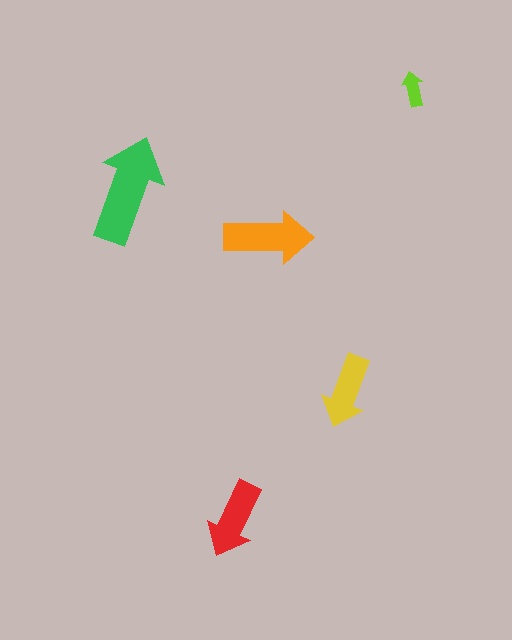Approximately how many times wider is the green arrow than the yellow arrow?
About 1.5 times wider.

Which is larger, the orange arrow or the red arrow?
The orange one.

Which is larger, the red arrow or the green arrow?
The green one.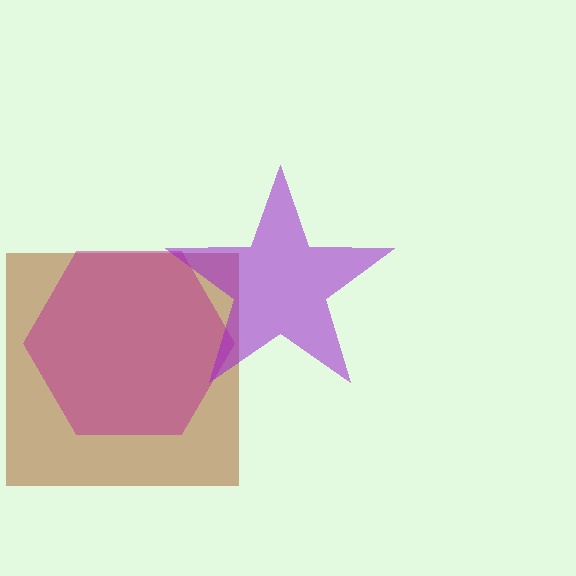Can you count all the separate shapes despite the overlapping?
Yes, there are 3 separate shapes.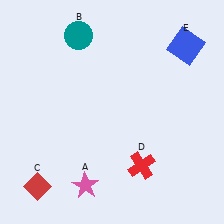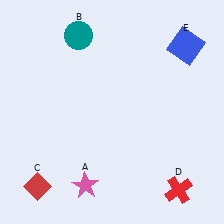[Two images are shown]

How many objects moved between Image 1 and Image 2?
1 object moved between the two images.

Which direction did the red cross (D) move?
The red cross (D) moved right.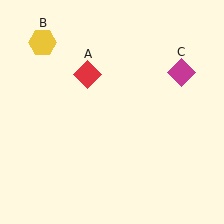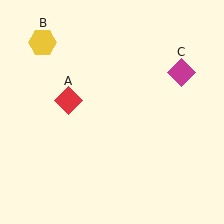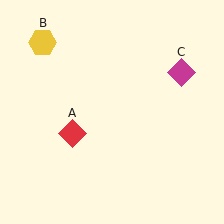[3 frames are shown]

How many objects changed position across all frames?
1 object changed position: red diamond (object A).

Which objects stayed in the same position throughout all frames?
Yellow hexagon (object B) and magenta diamond (object C) remained stationary.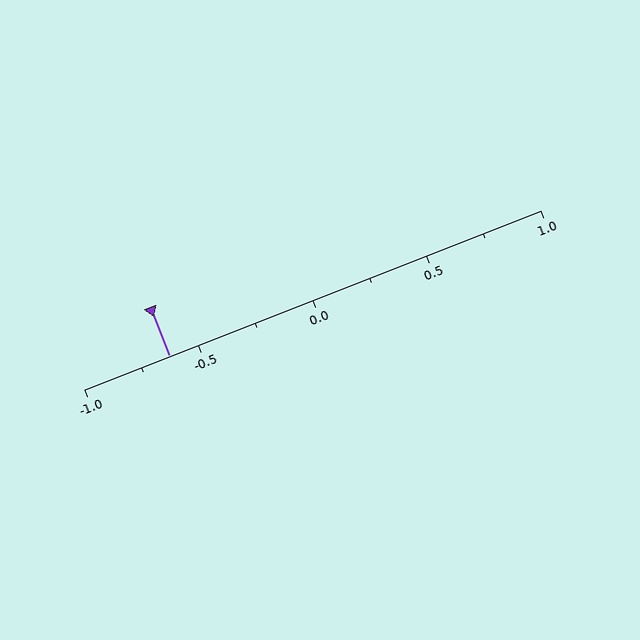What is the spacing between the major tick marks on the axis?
The major ticks are spaced 0.5 apart.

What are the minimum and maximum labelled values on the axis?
The axis runs from -1.0 to 1.0.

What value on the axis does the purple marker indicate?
The marker indicates approximately -0.62.